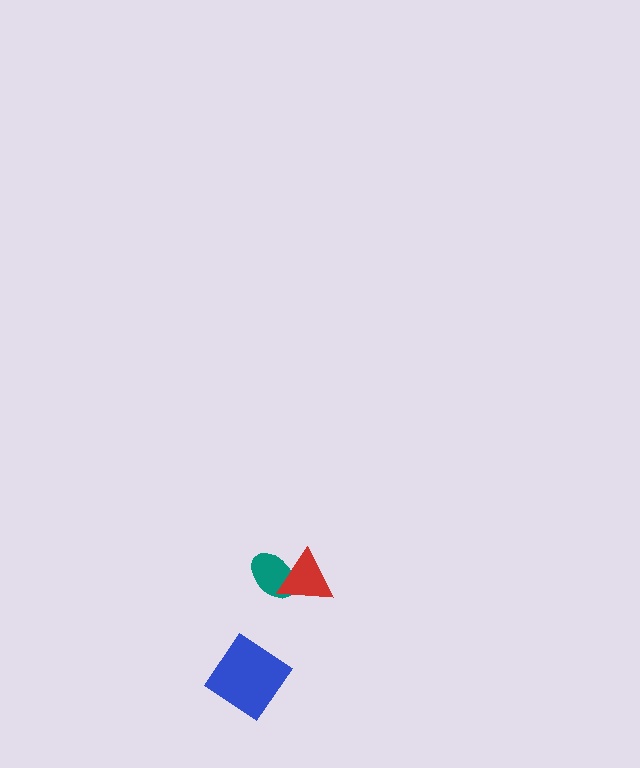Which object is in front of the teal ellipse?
The red triangle is in front of the teal ellipse.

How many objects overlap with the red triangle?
1 object overlaps with the red triangle.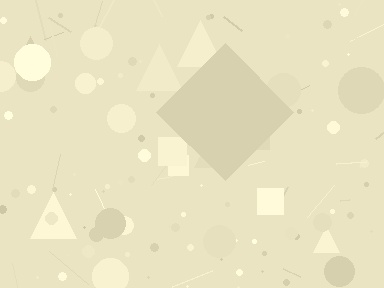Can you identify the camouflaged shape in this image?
The camouflaged shape is a diamond.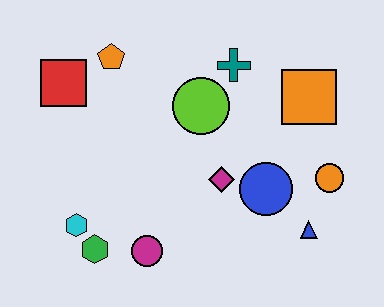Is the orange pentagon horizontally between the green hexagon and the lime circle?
Yes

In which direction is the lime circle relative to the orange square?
The lime circle is to the left of the orange square.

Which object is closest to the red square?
The orange pentagon is closest to the red square.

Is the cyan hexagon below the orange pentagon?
Yes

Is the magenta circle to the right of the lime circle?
No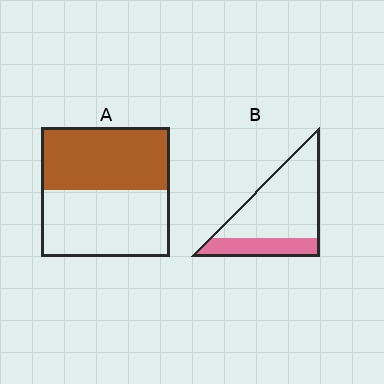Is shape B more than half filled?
No.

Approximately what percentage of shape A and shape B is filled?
A is approximately 50% and B is approximately 25%.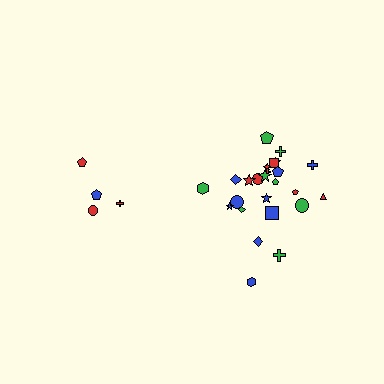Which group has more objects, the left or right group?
The right group.